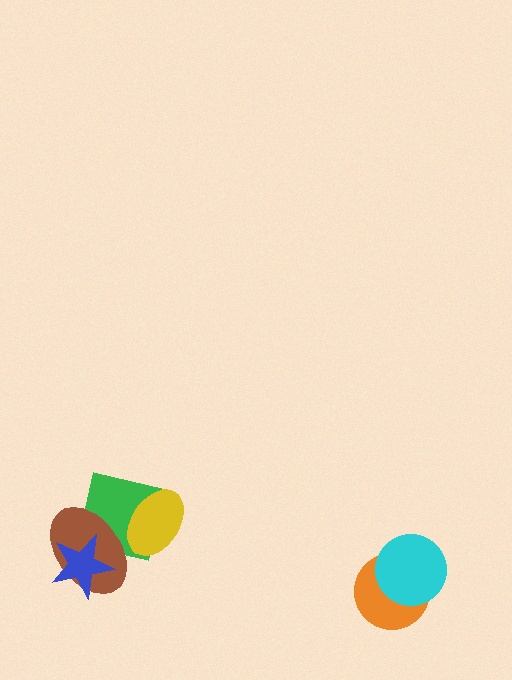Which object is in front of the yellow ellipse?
The brown ellipse is in front of the yellow ellipse.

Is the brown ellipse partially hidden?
Yes, it is partially covered by another shape.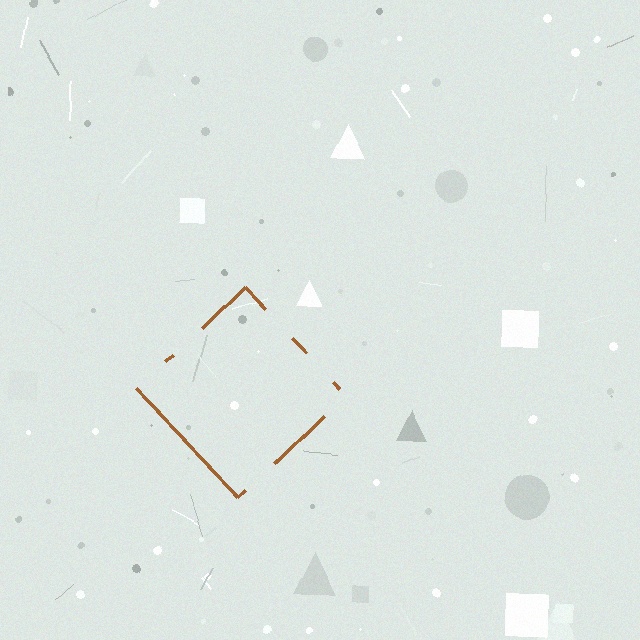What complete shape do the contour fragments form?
The contour fragments form a diamond.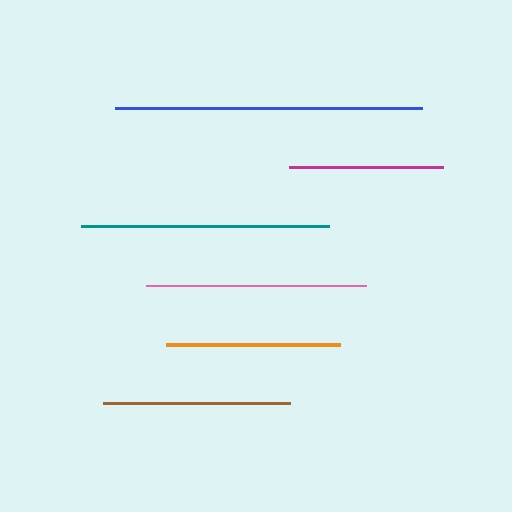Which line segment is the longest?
The blue line is the longest at approximately 307 pixels.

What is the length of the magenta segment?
The magenta segment is approximately 154 pixels long.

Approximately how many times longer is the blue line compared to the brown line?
The blue line is approximately 1.6 times the length of the brown line.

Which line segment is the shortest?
The magenta line is the shortest at approximately 154 pixels.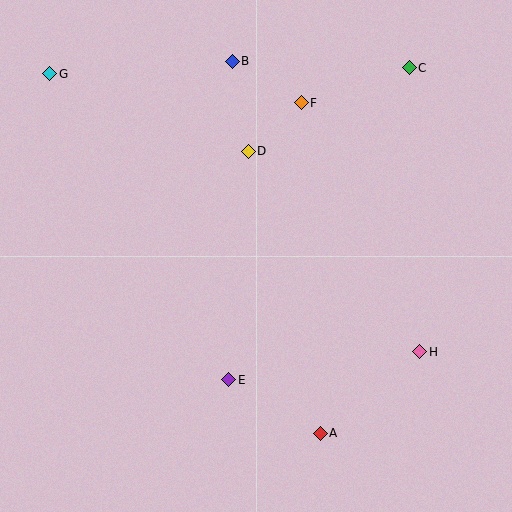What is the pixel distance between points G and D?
The distance between G and D is 213 pixels.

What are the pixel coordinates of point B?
Point B is at (232, 61).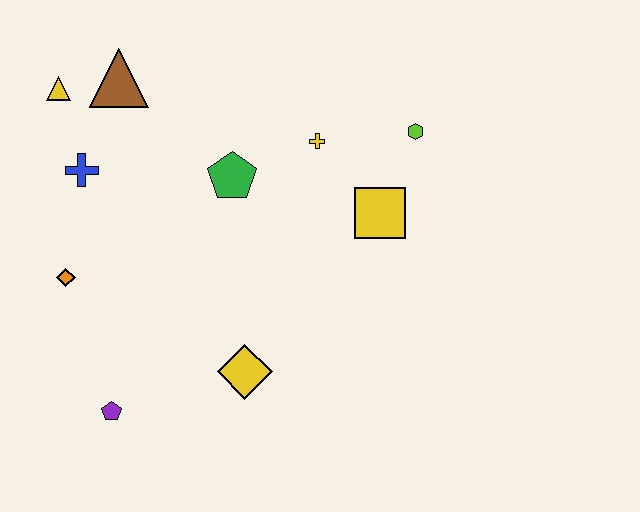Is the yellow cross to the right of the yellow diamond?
Yes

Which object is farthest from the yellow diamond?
The yellow triangle is farthest from the yellow diamond.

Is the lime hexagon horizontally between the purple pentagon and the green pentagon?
No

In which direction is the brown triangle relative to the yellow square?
The brown triangle is to the left of the yellow square.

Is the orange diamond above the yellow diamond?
Yes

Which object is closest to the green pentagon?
The yellow cross is closest to the green pentagon.